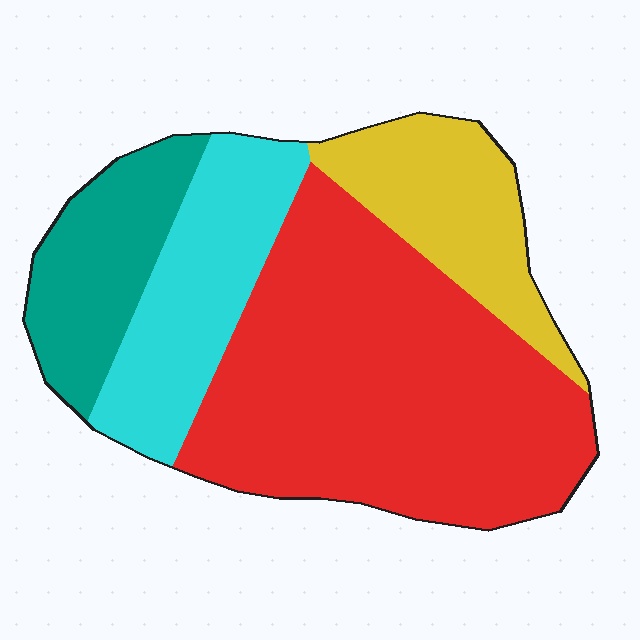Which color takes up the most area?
Red, at roughly 50%.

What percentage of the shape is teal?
Teal takes up about one sixth (1/6) of the shape.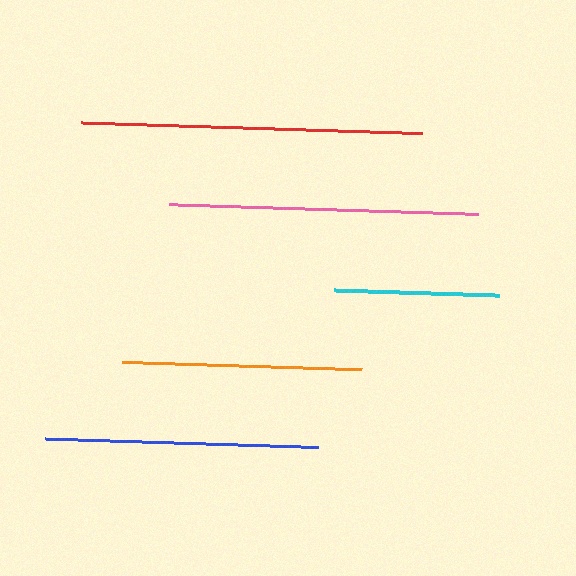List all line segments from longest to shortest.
From longest to shortest: red, pink, blue, orange, cyan.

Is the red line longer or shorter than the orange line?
The red line is longer than the orange line.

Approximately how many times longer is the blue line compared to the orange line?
The blue line is approximately 1.1 times the length of the orange line.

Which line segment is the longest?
The red line is the longest at approximately 341 pixels.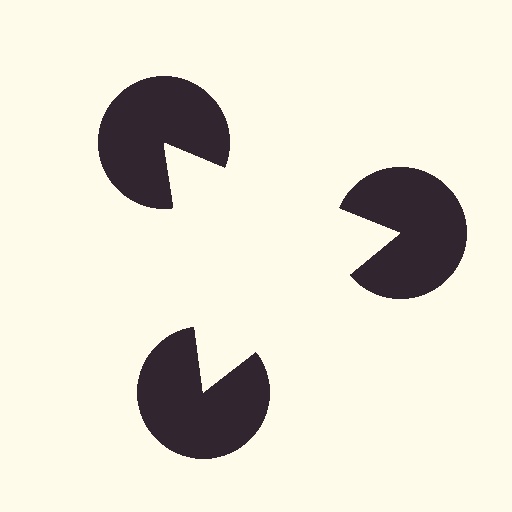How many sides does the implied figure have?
3 sides.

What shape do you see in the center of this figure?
An illusory triangle — its edges are inferred from the aligned wedge cuts in the pac-man discs, not physically drawn.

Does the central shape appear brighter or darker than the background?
It typically appears slightly brighter than the background, even though no actual brightness change is drawn.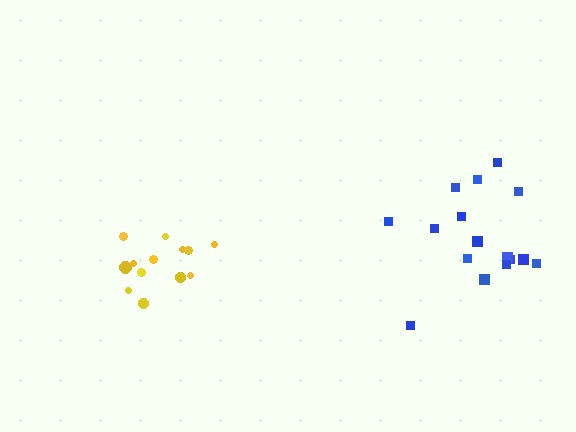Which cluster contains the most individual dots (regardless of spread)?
Blue (16).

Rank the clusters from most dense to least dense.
yellow, blue.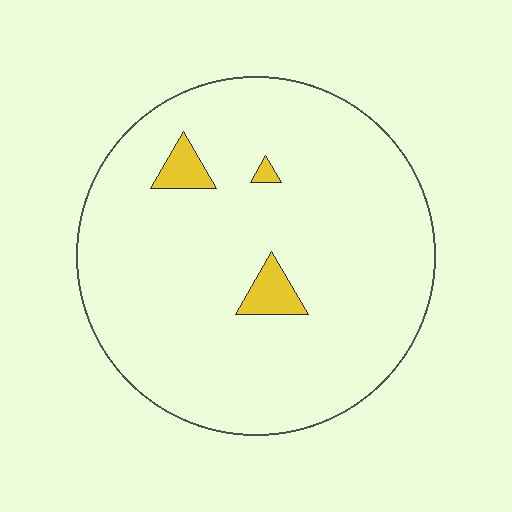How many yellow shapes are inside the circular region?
3.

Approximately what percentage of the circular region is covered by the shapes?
Approximately 5%.